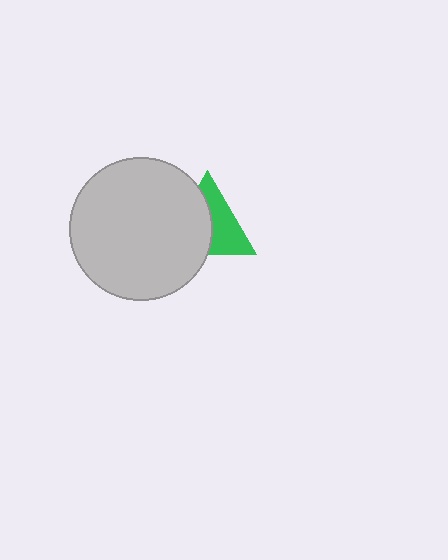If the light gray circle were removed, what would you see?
You would see the complete green triangle.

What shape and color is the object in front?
The object in front is a light gray circle.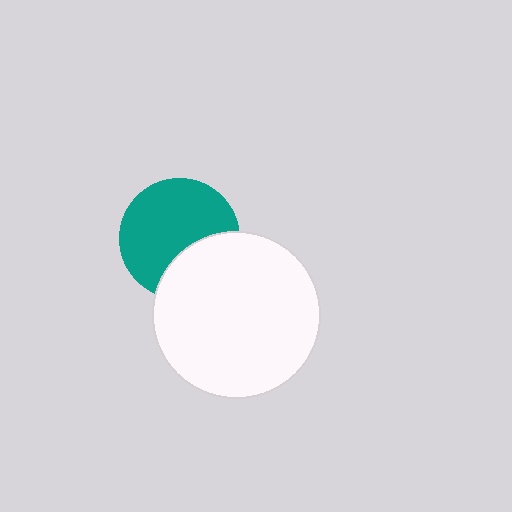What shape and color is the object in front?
The object in front is a white circle.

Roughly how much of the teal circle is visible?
Most of it is visible (roughly 68%).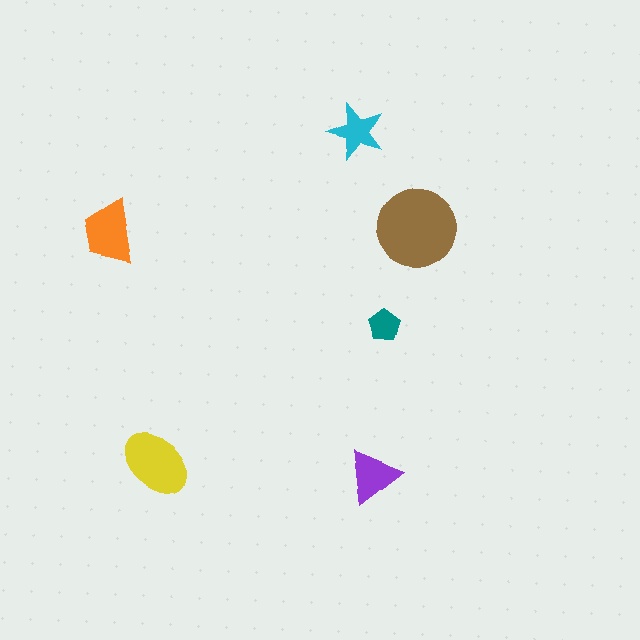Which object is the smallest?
The teal pentagon.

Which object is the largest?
The brown circle.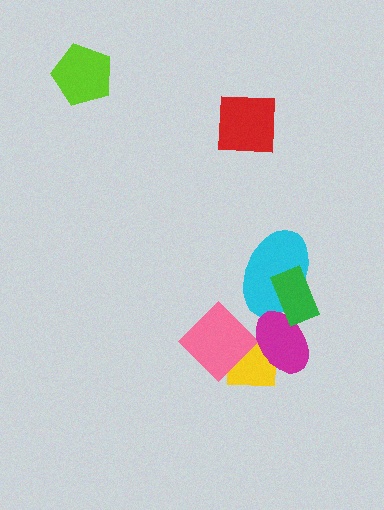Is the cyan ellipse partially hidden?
Yes, it is partially covered by another shape.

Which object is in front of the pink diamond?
The magenta ellipse is in front of the pink diamond.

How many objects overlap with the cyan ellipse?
2 objects overlap with the cyan ellipse.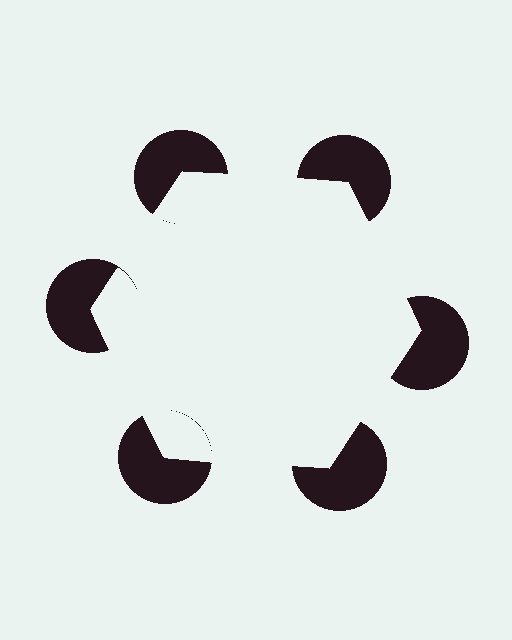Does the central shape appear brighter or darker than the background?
It typically appears slightly brighter than the background, even though no actual brightness change is drawn.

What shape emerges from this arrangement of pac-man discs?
An illusory hexagon — its edges are inferred from the aligned wedge cuts in the pac-man discs, not physically drawn.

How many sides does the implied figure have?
6 sides.